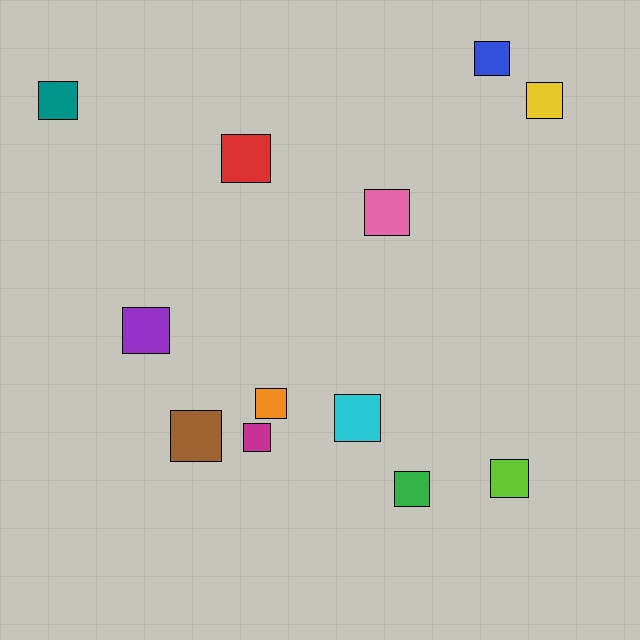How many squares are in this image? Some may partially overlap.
There are 12 squares.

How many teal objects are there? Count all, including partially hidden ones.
There is 1 teal object.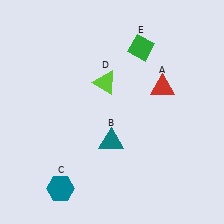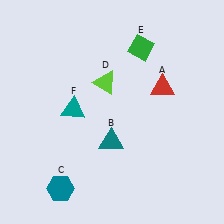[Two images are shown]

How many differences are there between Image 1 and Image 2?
There is 1 difference between the two images.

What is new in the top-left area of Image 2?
A teal triangle (F) was added in the top-left area of Image 2.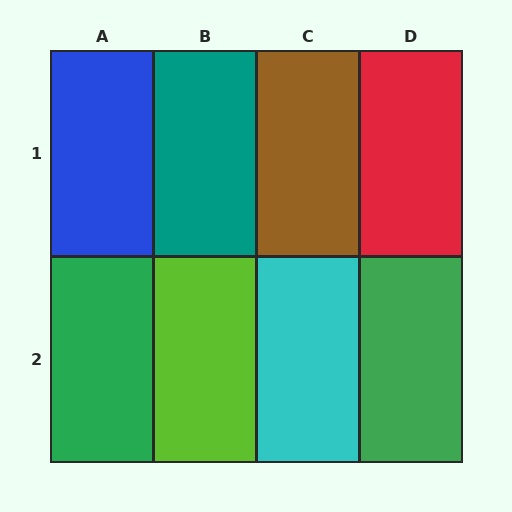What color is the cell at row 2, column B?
Lime.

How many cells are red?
1 cell is red.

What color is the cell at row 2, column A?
Green.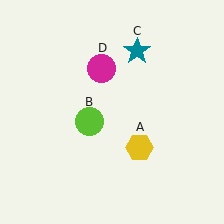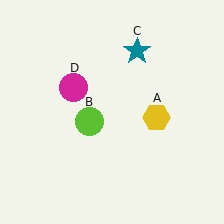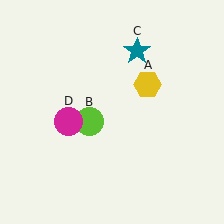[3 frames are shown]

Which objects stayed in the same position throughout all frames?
Lime circle (object B) and teal star (object C) remained stationary.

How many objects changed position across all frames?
2 objects changed position: yellow hexagon (object A), magenta circle (object D).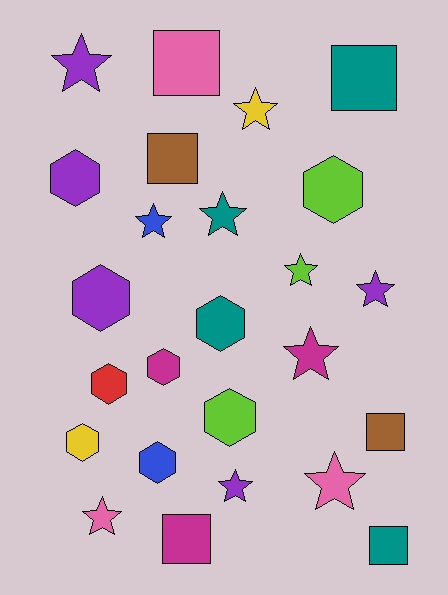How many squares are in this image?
There are 6 squares.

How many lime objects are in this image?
There are 3 lime objects.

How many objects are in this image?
There are 25 objects.